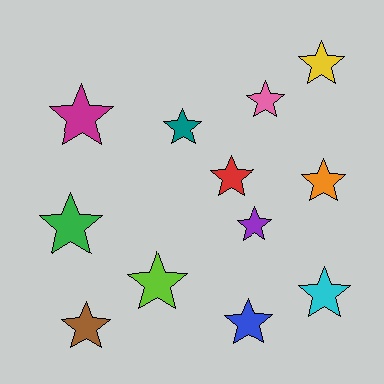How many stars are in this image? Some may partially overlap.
There are 12 stars.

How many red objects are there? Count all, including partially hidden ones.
There is 1 red object.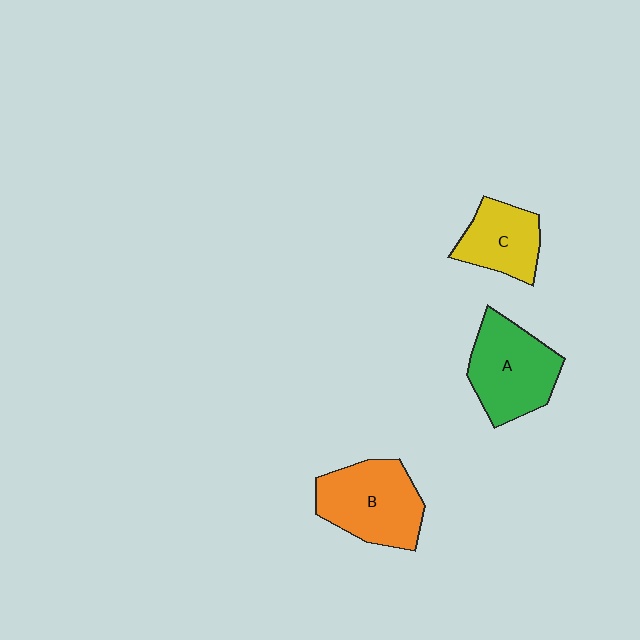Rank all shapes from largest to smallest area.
From largest to smallest: B (orange), A (green), C (yellow).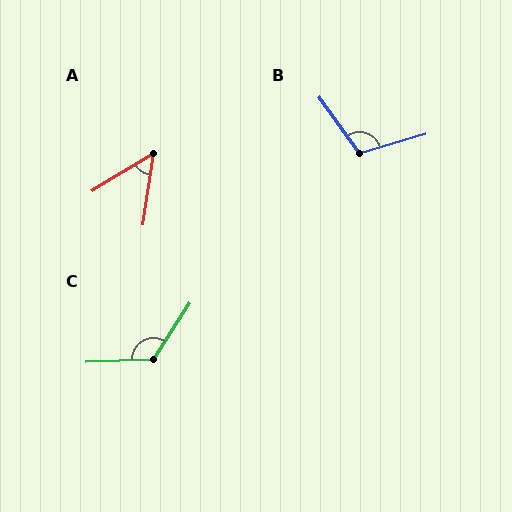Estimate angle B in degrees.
Approximately 109 degrees.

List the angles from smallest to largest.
A (50°), B (109°), C (125°).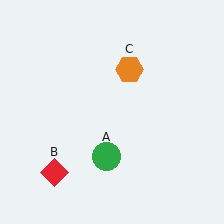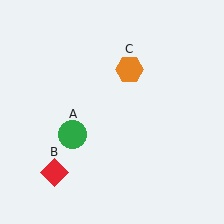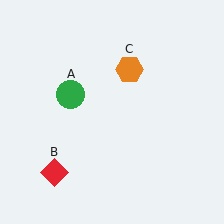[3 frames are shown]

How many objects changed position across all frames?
1 object changed position: green circle (object A).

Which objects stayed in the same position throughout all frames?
Red diamond (object B) and orange hexagon (object C) remained stationary.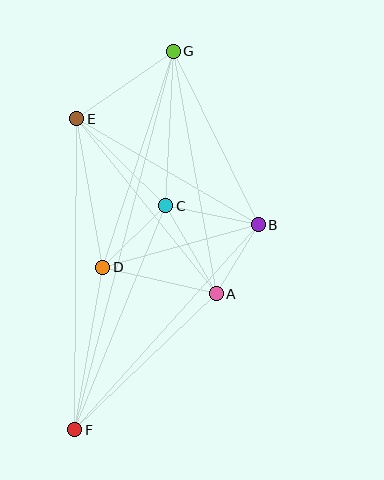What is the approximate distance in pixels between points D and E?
The distance between D and E is approximately 151 pixels.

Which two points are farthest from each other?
Points F and G are farthest from each other.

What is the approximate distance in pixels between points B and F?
The distance between B and F is approximately 275 pixels.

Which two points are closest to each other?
Points A and B are closest to each other.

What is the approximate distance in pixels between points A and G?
The distance between A and G is approximately 246 pixels.